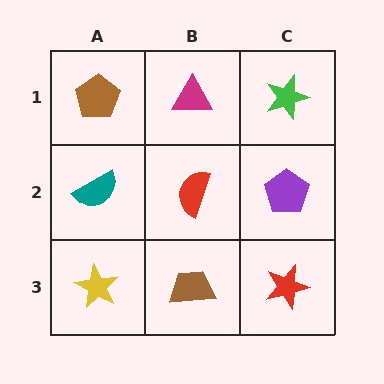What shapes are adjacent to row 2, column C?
A green star (row 1, column C), a red star (row 3, column C), a red semicircle (row 2, column B).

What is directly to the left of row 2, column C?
A red semicircle.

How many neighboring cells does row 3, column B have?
3.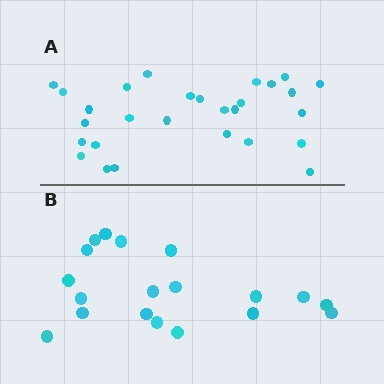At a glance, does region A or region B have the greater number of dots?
Region A (the top region) has more dots.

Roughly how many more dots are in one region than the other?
Region A has roughly 8 or so more dots than region B.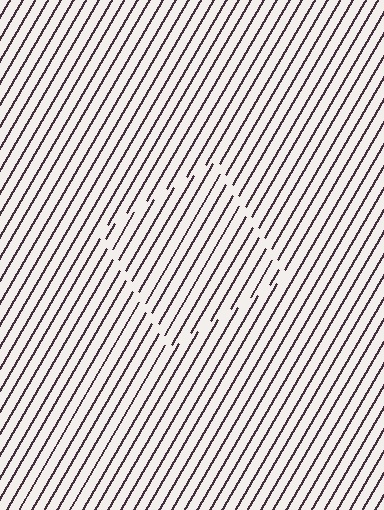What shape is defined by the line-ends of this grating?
An illusory square. The interior of the shape contains the same grating, shifted by half a period — the contour is defined by the phase discontinuity where line-ends from the inner and outer gratings abut.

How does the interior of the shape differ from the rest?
The interior of the shape contains the same grating, shifted by half a period — the contour is defined by the phase discontinuity where line-ends from the inner and outer gratings abut.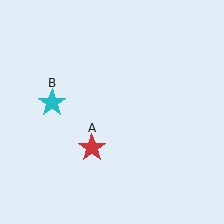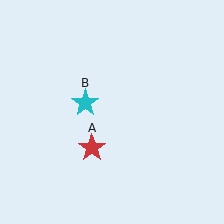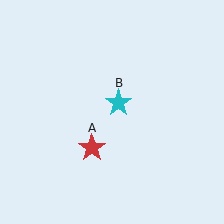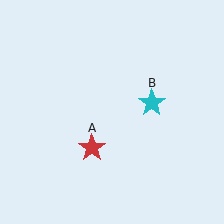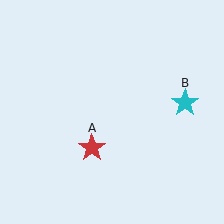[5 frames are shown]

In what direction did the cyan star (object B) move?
The cyan star (object B) moved right.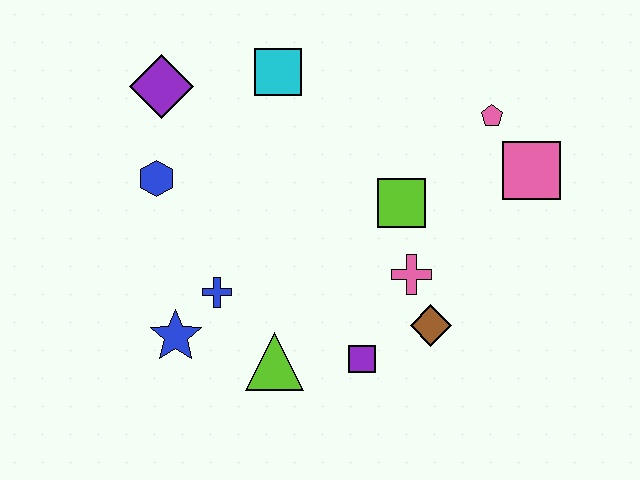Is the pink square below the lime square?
No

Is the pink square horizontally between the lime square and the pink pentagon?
No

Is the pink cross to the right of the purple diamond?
Yes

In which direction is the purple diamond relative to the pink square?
The purple diamond is to the left of the pink square.